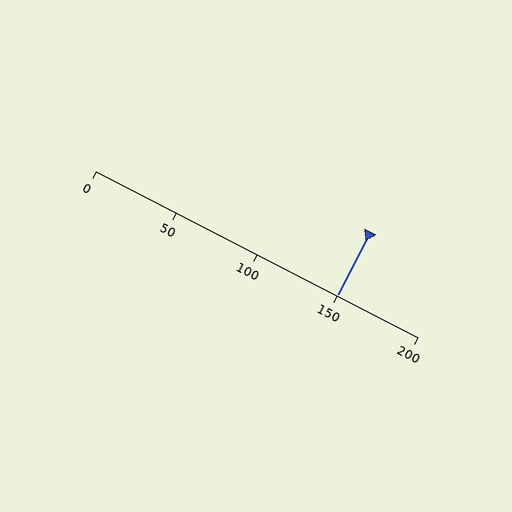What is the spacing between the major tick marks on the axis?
The major ticks are spaced 50 apart.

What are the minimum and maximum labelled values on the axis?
The axis runs from 0 to 200.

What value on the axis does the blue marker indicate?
The marker indicates approximately 150.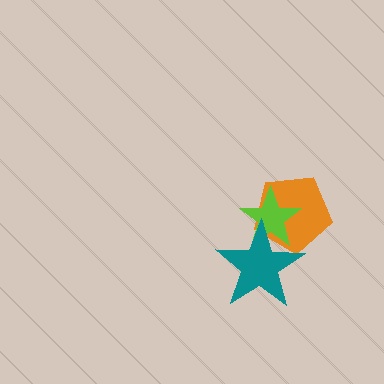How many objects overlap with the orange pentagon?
2 objects overlap with the orange pentagon.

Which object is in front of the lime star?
The teal star is in front of the lime star.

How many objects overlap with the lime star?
2 objects overlap with the lime star.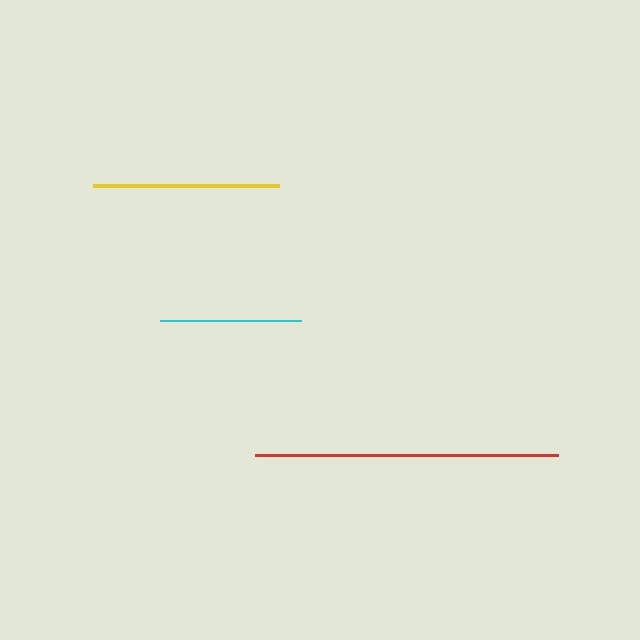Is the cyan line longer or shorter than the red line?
The red line is longer than the cyan line.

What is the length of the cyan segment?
The cyan segment is approximately 141 pixels long.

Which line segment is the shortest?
The cyan line is the shortest at approximately 141 pixels.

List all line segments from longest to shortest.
From longest to shortest: red, yellow, cyan.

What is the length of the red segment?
The red segment is approximately 303 pixels long.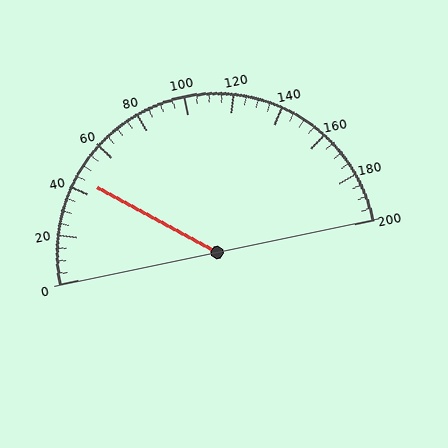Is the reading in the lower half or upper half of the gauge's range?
The reading is in the lower half of the range (0 to 200).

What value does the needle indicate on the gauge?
The needle indicates approximately 45.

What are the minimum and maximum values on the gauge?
The gauge ranges from 0 to 200.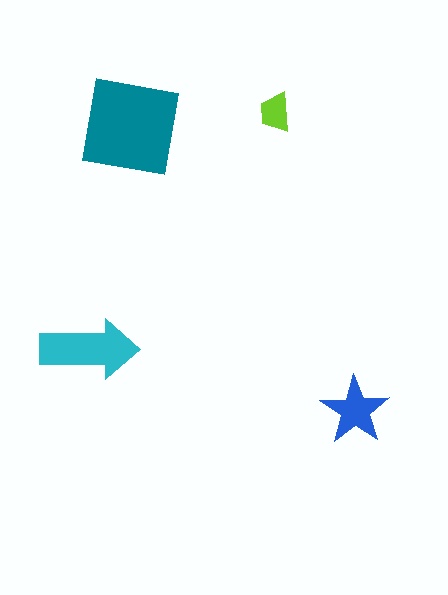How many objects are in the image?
There are 4 objects in the image.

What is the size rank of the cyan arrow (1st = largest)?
2nd.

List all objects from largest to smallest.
The teal square, the cyan arrow, the blue star, the lime trapezoid.